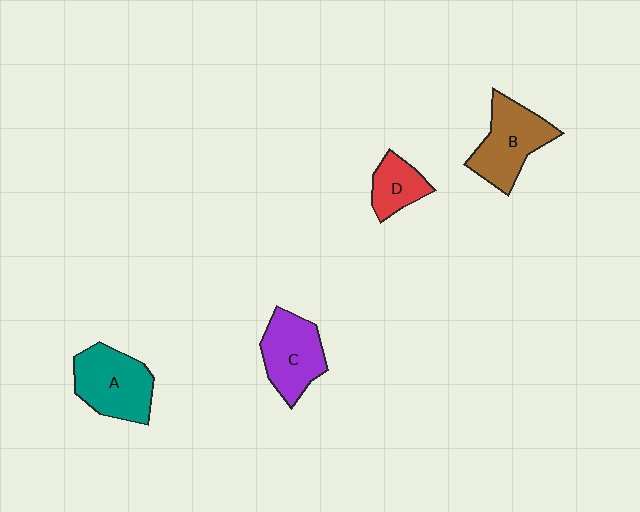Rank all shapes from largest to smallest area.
From largest to smallest: A (teal), B (brown), C (purple), D (red).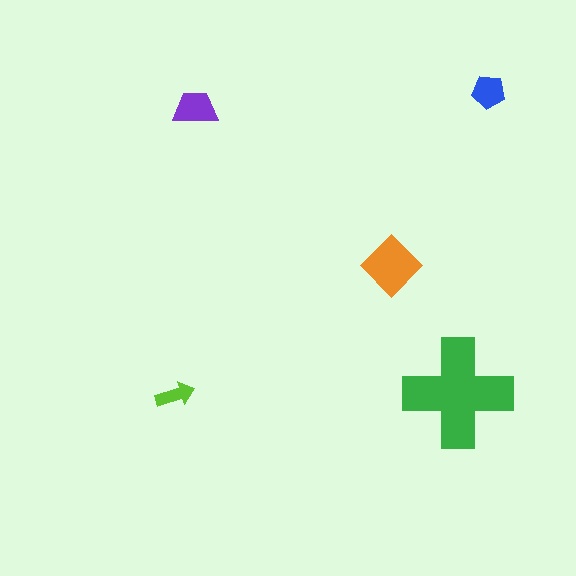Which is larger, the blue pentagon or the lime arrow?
The blue pentagon.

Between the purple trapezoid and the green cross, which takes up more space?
The green cross.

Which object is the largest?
The green cross.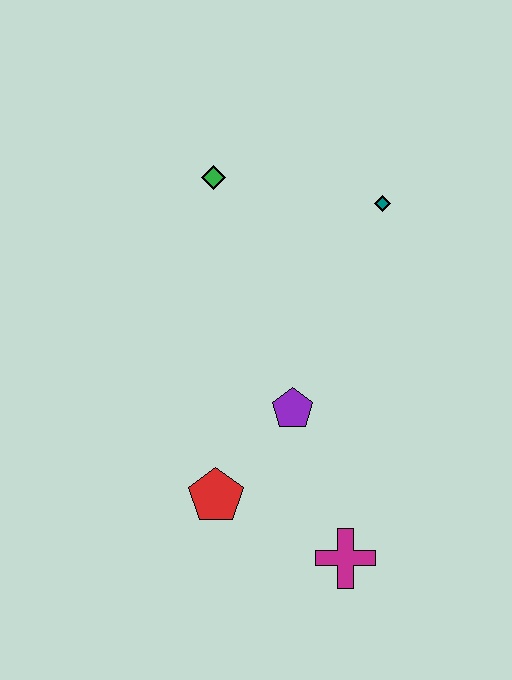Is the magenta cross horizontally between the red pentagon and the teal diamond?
Yes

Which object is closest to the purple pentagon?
The red pentagon is closest to the purple pentagon.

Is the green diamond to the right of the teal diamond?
No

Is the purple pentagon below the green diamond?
Yes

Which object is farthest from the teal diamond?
The magenta cross is farthest from the teal diamond.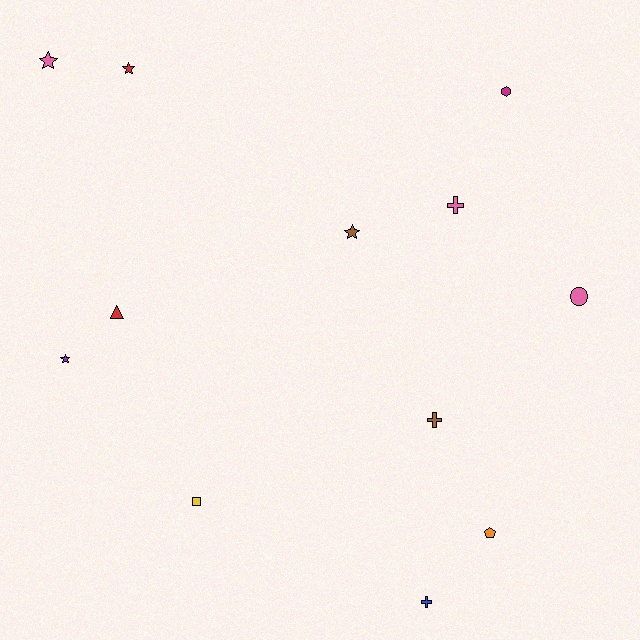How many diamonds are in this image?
There are no diamonds.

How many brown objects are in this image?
There are 2 brown objects.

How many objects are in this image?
There are 12 objects.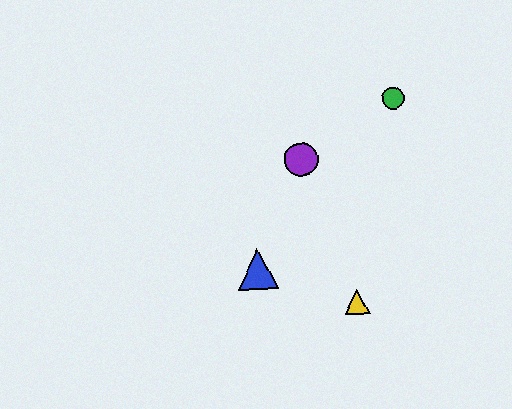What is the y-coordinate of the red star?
The red star is at y≈160.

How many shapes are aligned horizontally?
2 shapes (the red star, the purple circle) are aligned horizontally.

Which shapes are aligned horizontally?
The red star, the purple circle are aligned horizontally.